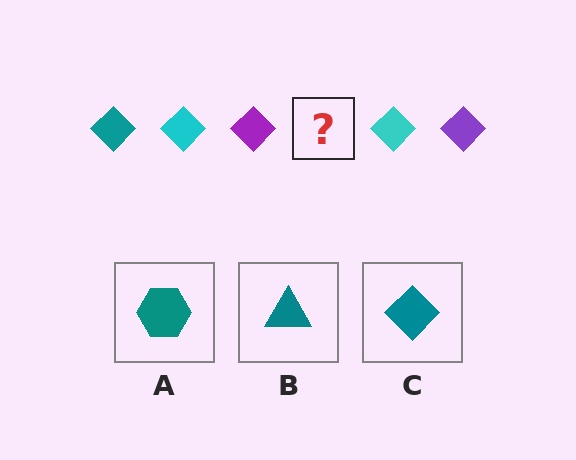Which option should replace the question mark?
Option C.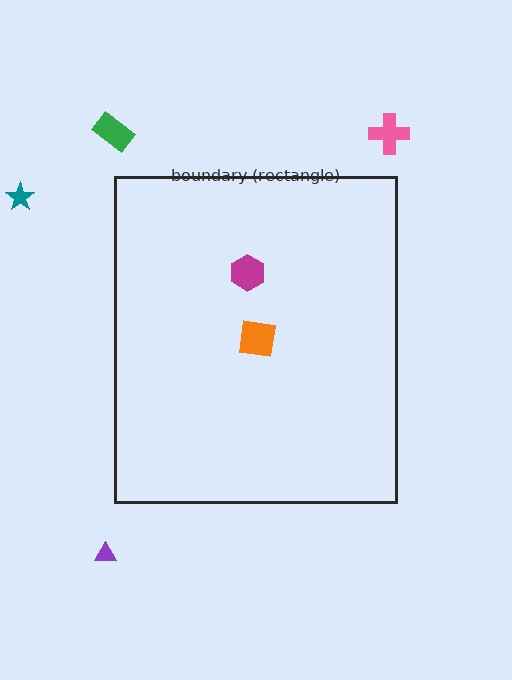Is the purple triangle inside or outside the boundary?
Outside.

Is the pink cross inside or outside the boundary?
Outside.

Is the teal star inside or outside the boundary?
Outside.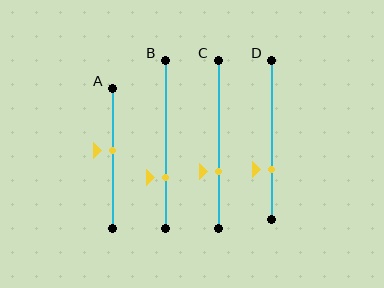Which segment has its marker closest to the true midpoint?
Segment A has its marker closest to the true midpoint.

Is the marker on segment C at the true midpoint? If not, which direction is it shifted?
No, the marker on segment C is shifted downward by about 16% of the segment length.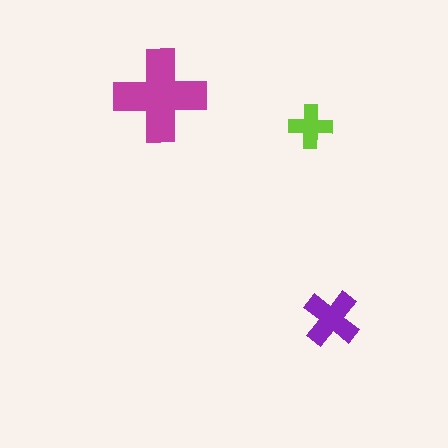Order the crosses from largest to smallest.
the magenta one, the purple one, the lime one.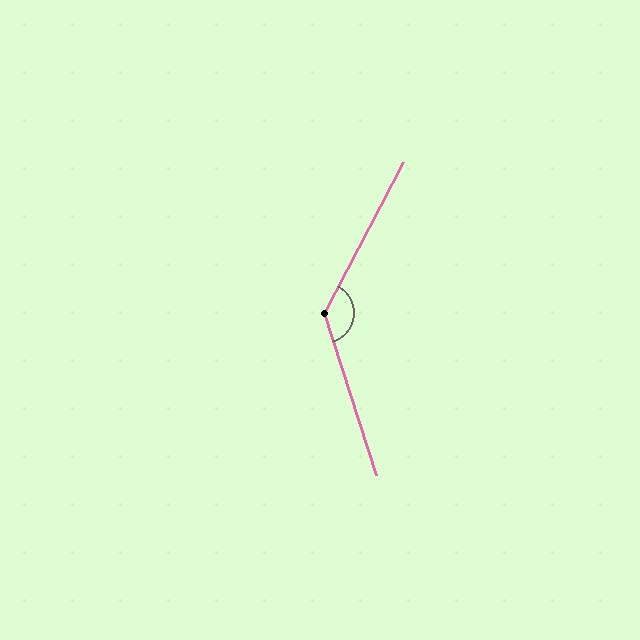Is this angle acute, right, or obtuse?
It is obtuse.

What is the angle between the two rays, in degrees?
Approximately 134 degrees.